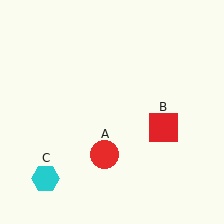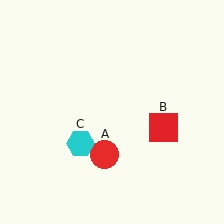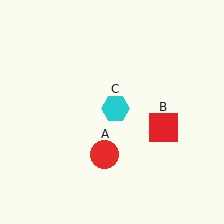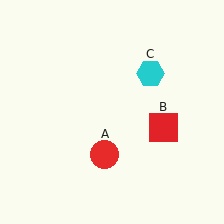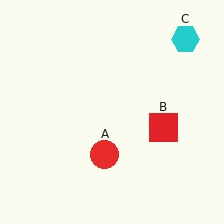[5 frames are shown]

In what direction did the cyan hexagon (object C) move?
The cyan hexagon (object C) moved up and to the right.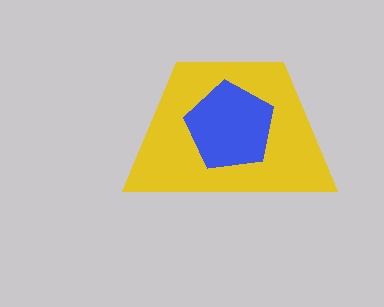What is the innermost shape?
The blue pentagon.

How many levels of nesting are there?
2.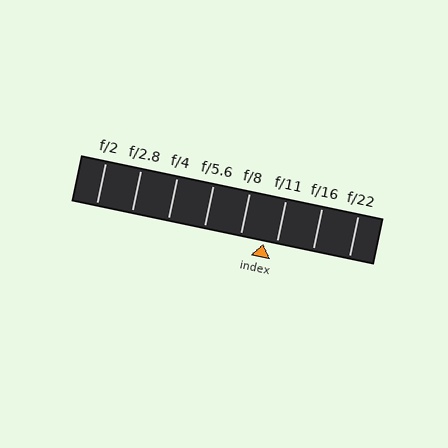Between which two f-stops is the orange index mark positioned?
The index mark is between f/8 and f/11.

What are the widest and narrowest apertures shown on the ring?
The widest aperture shown is f/2 and the narrowest is f/22.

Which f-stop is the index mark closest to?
The index mark is closest to f/11.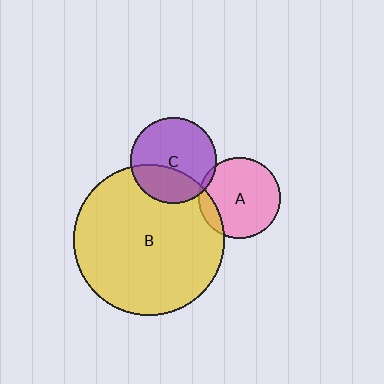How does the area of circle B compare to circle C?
Approximately 3.1 times.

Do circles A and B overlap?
Yes.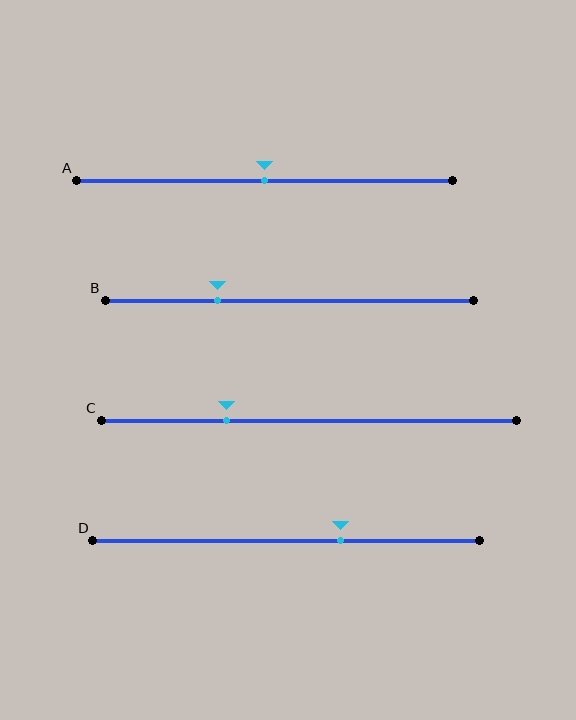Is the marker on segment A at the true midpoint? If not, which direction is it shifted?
Yes, the marker on segment A is at the true midpoint.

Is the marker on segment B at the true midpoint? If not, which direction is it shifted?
No, the marker on segment B is shifted to the left by about 20% of the segment length.